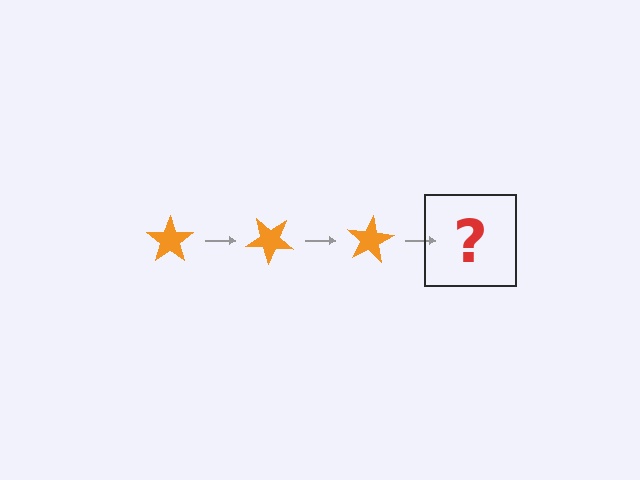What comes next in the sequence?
The next element should be an orange star rotated 120 degrees.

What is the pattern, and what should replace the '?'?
The pattern is that the star rotates 40 degrees each step. The '?' should be an orange star rotated 120 degrees.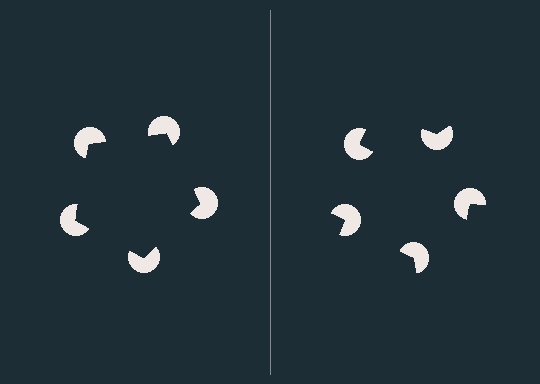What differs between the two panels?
The pac-man discs are positioned identically on both sides; only the wedge orientations differ. On the left they align to a pentagon; on the right they are misaligned.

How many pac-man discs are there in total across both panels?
10 — 5 on each side.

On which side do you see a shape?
An illusory pentagon appears on the left side. On the right side the wedge cuts are rotated, so no coherent shape forms.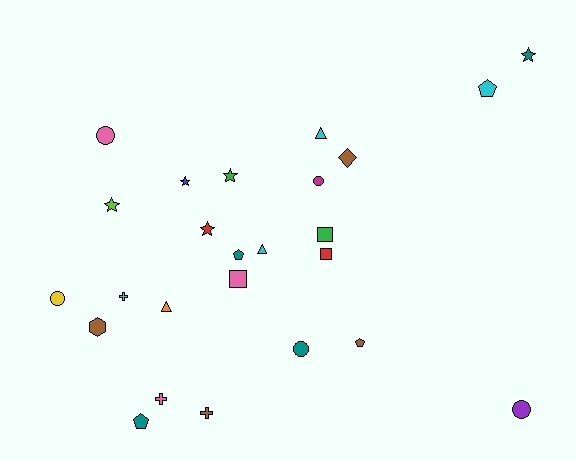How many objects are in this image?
There are 25 objects.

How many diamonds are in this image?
There is 1 diamond.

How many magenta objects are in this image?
There is 1 magenta object.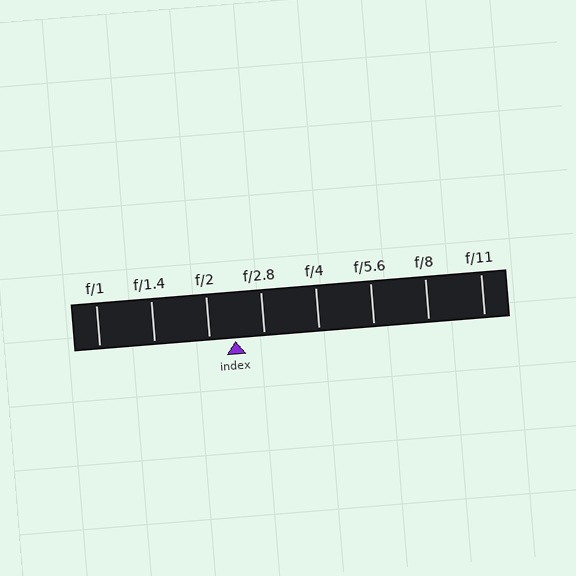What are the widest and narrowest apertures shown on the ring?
The widest aperture shown is f/1 and the narrowest is f/11.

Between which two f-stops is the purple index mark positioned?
The index mark is between f/2 and f/2.8.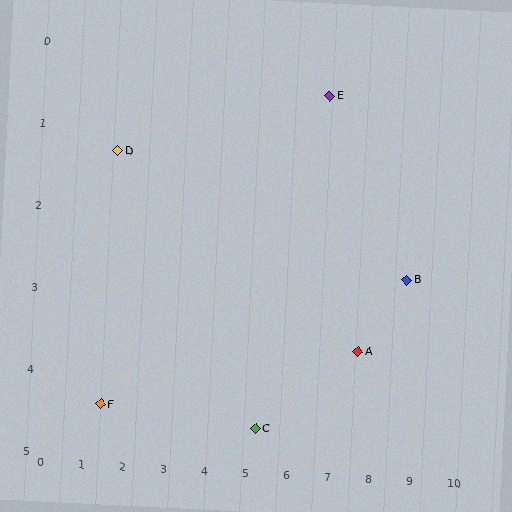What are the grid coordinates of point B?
Point B is at approximately (8.7, 2.7).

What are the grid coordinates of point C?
Point C is at approximately (5.2, 4.6).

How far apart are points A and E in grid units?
Points A and E are about 3.3 grid units apart.